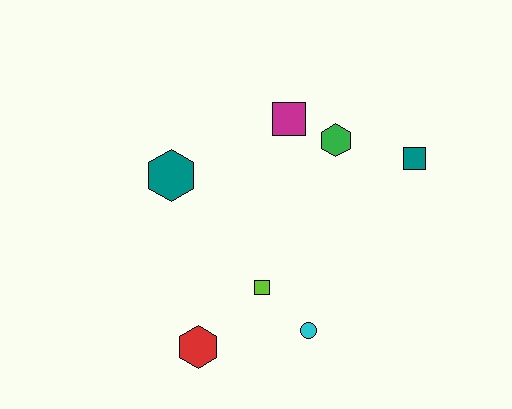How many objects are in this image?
There are 7 objects.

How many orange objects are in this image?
There are no orange objects.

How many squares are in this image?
There are 3 squares.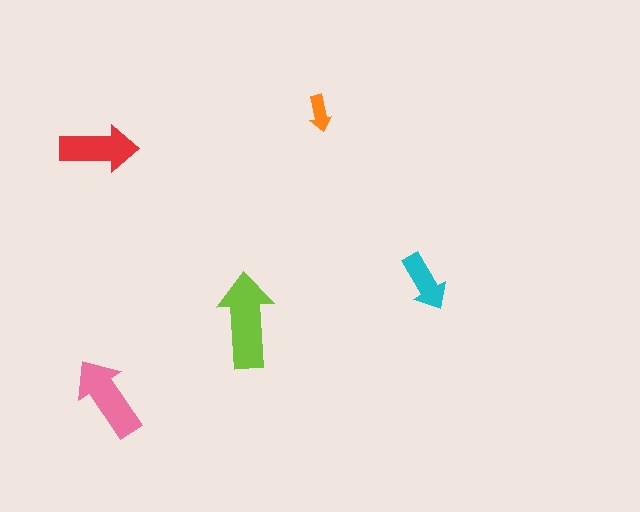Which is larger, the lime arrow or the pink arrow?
The lime one.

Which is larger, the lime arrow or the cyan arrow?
The lime one.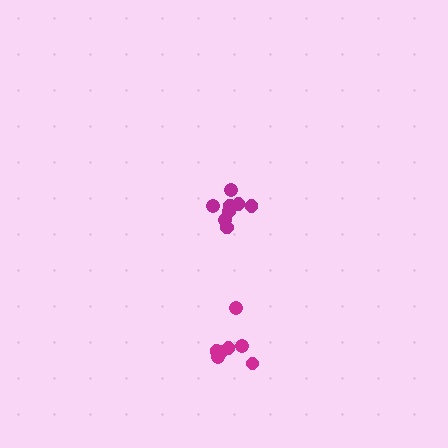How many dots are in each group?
Group 1: 7 dots, Group 2: 8 dots (15 total).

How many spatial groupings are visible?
There are 2 spatial groupings.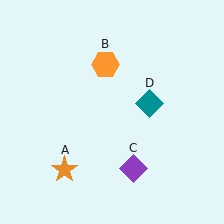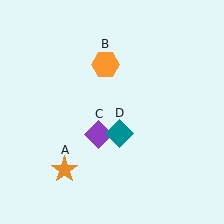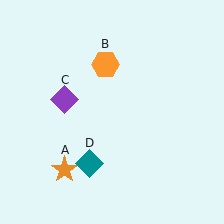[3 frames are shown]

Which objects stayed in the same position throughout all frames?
Orange star (object A) and orange hexagon (object B) remained stationary.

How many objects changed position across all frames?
2 objects changed position: purple diamond (object C), teal diamond (object D).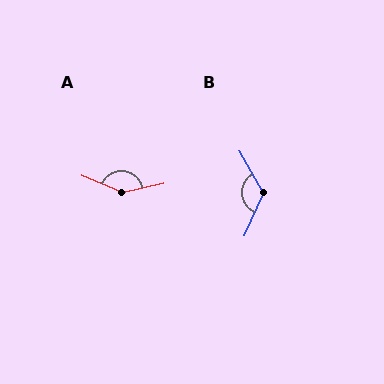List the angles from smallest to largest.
B (126°), A (145°).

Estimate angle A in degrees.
Approximately 145 degrees.